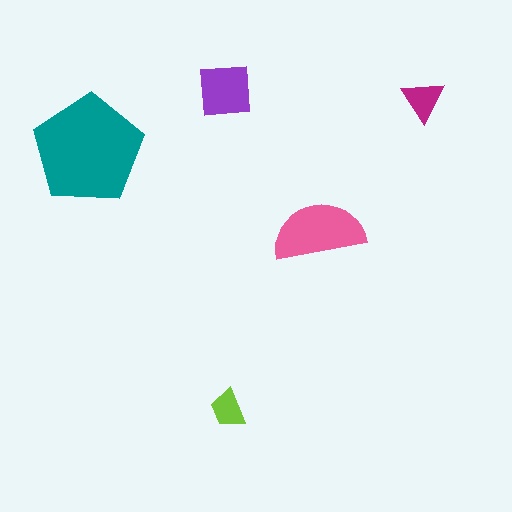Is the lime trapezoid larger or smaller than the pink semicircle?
Smaller.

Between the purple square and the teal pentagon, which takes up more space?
The teal pentagon.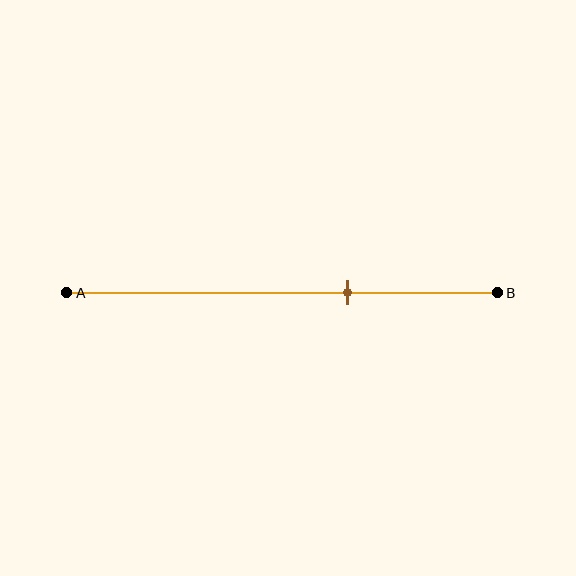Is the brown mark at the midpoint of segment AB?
No, the mark is at about 65% from A, not at the 50% midpoint.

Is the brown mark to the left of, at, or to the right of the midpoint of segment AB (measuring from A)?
The brown mark is to the right of the midpoint of segment AB.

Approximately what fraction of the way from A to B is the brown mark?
The brown mark is approximately 65% of the way from A to B.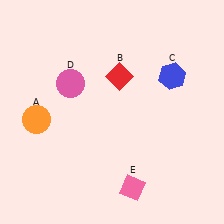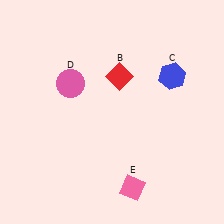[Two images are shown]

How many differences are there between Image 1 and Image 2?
There is 1 difference between the two images.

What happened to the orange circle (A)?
The orange circle (A) was removed in Image 2. It was in the bottom-left area of Image 1.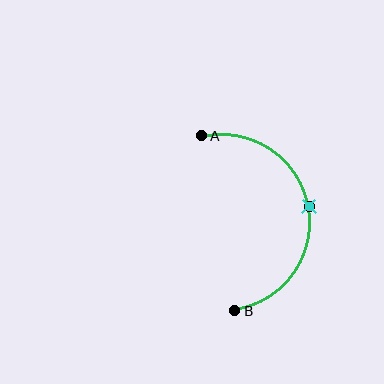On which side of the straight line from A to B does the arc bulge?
The arc bulges to the right of the straight line connecting A and B.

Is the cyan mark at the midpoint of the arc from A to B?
Yes. The cyan mark lies on the arc at equal arc-length from both A and B — it is the arc midpoint.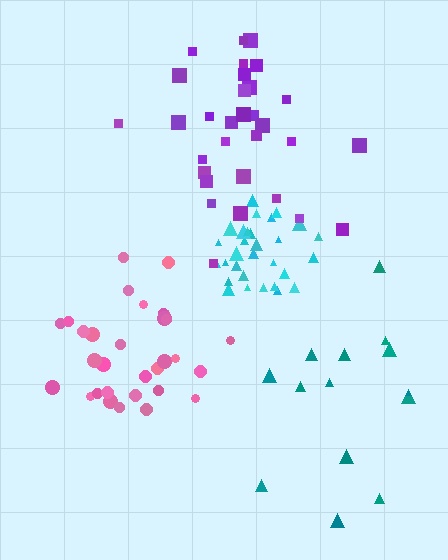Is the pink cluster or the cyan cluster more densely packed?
Cyan.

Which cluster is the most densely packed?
Cyan.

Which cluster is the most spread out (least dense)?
Teal.